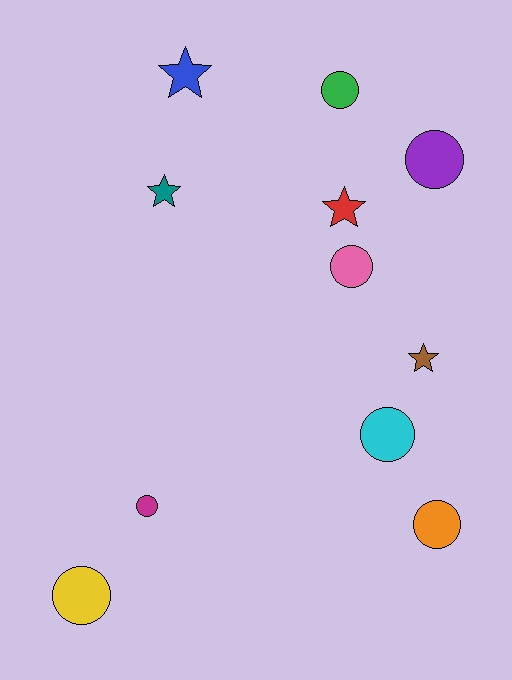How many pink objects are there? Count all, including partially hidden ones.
There is 1 pink object.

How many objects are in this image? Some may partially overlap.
There are 11 objects.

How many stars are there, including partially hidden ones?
There are 4 stars.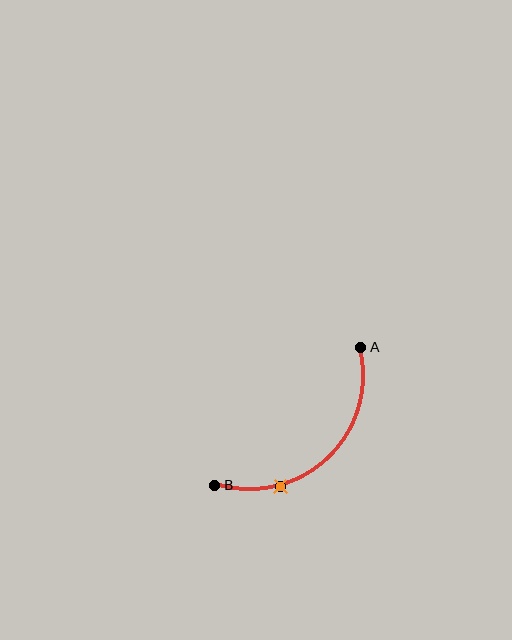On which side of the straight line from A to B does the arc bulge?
The arc bulges below and to the right of the straight line connecting A and B.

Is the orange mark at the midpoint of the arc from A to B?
No. The orange mark lies on the arc but is closer to endpoint B. The arc midpoint would be at the point on the curve equidistant along the arc from both A and B.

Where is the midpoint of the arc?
The arc midpoint is the point on the curve farthest from the straight line joining A and B. It sits below and to the right of that line.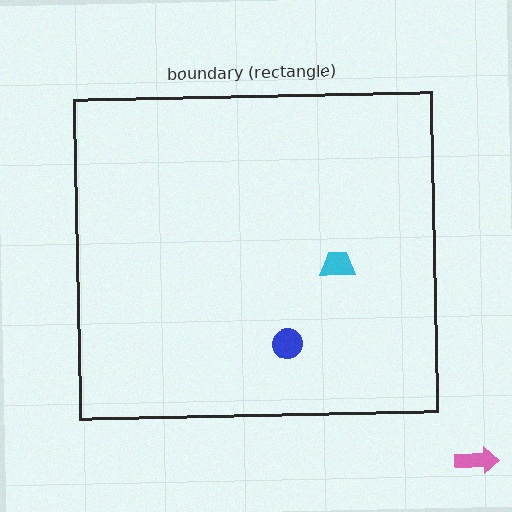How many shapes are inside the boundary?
2 inside, 1 outside.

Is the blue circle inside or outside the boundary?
Inside.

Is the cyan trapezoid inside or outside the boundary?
Inside.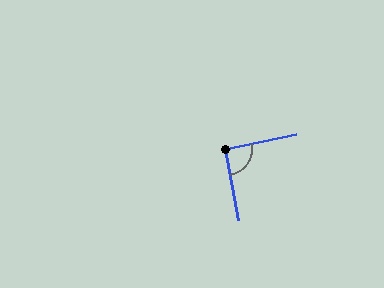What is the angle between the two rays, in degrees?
Approximately 92 degrees.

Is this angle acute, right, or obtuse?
It is approximately a right angle.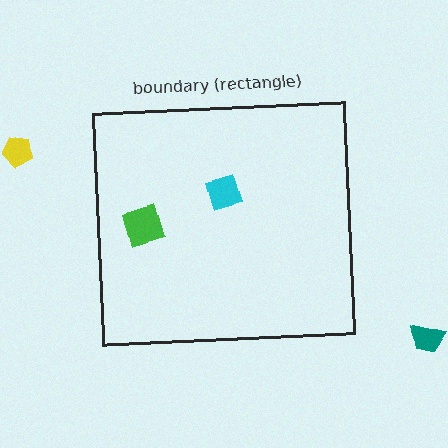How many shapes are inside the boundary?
2 inside, 2 outside.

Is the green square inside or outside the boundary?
Inside.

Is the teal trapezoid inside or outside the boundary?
Outside.